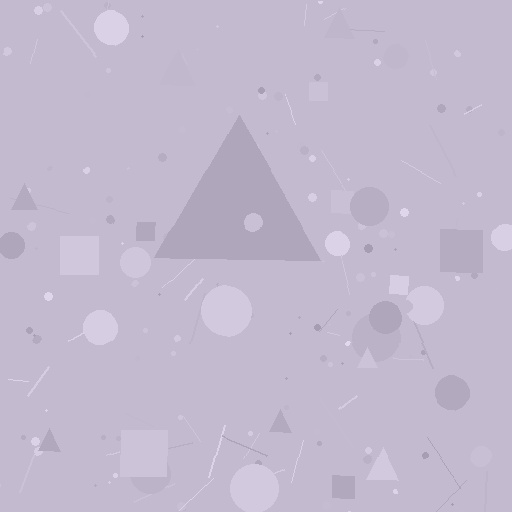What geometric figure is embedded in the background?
A triangle is embedded in the background.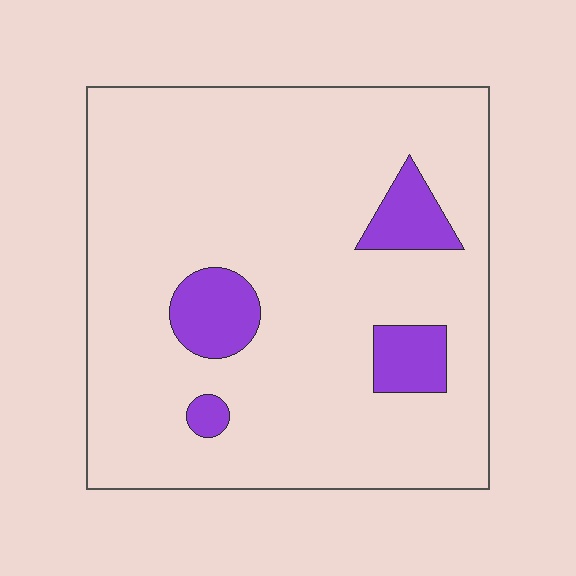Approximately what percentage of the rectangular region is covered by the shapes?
Approximately 10%.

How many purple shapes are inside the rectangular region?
4.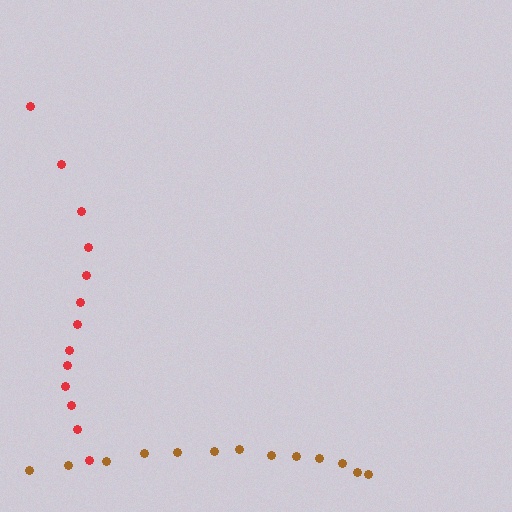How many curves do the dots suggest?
There are 2 distinct paths.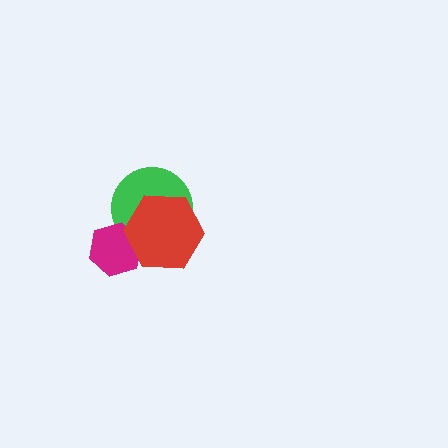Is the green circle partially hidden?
Yes, it is partially covered by another shape.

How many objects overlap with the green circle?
2 objects overlap with the green circle.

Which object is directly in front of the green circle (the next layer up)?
The magenta hexagon is directly in front of the green circle.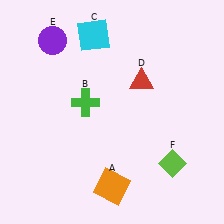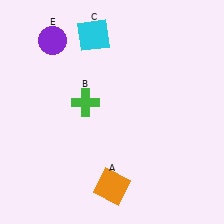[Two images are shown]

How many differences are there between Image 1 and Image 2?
There are 2 differences between the two images.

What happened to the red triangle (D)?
The red triangle (D) was removed in Image 2. It was in the top-right area of Image 1.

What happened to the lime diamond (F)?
The lime diamond (F) was removed in Image 2. It was in the bottom-right area of Image 1.